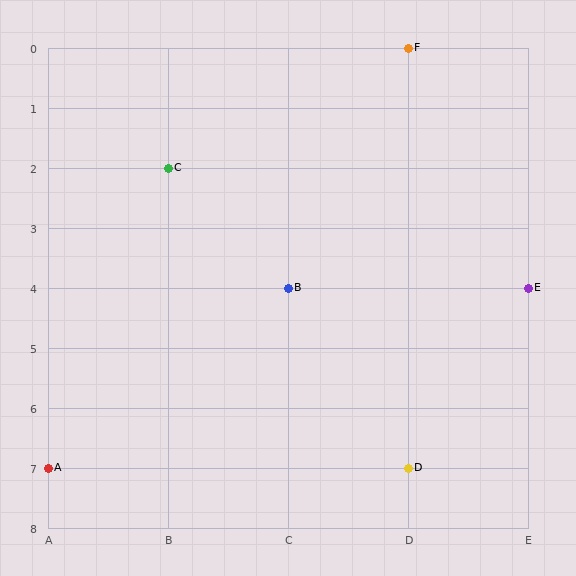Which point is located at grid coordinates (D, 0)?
Point F is at (D, 0).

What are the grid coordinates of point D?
Point D is at grid coordinates (D, 7).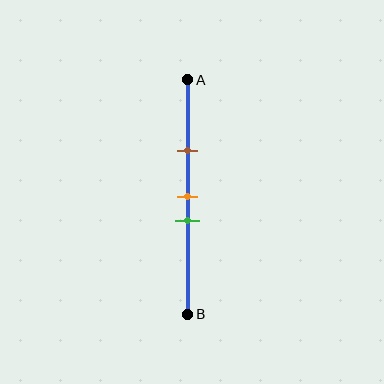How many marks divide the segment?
There are 3 marks dividing the segment.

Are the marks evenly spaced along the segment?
No, the marks are not evenly spaced.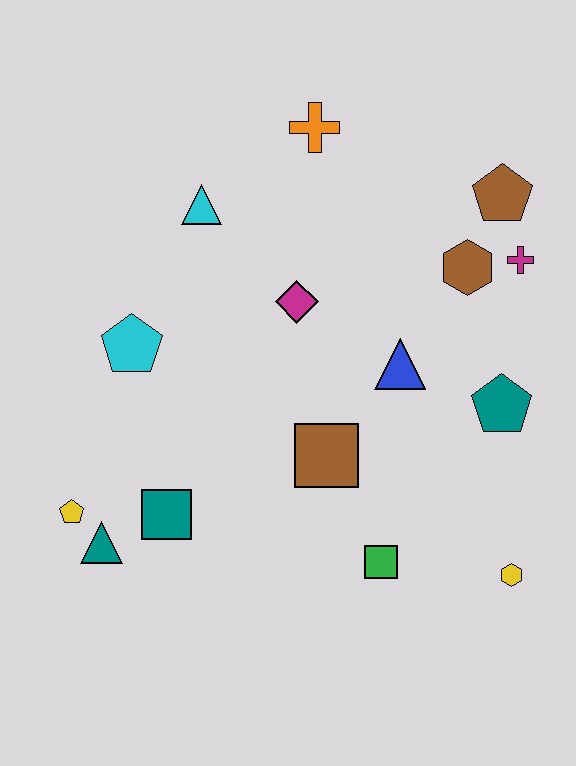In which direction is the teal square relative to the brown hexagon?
The teal square is to the left of the brown hexagon.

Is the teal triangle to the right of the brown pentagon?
No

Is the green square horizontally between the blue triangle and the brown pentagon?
No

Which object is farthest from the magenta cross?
The yellow pentagon is farthest from the magenta cross.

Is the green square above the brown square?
No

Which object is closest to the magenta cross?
The brown hexagon is closest to the magenta cross.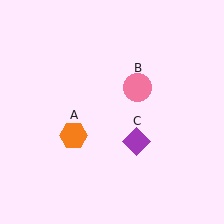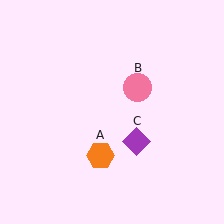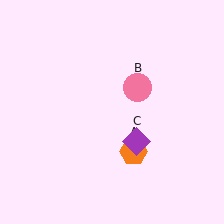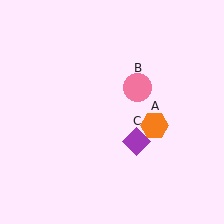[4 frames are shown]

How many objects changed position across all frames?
1 object changed position: orange hexagon (object A).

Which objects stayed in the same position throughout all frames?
Pink circle (object B) and purple diamond (object C) remained stationary.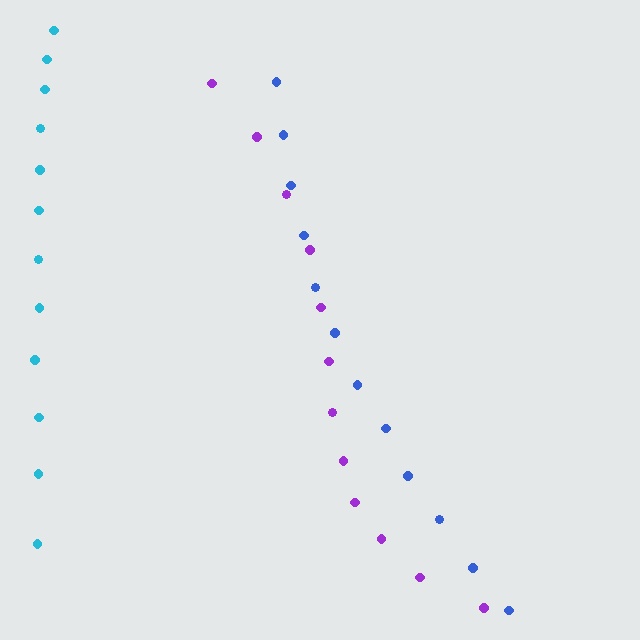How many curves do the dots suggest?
There are 3 distinct paths.